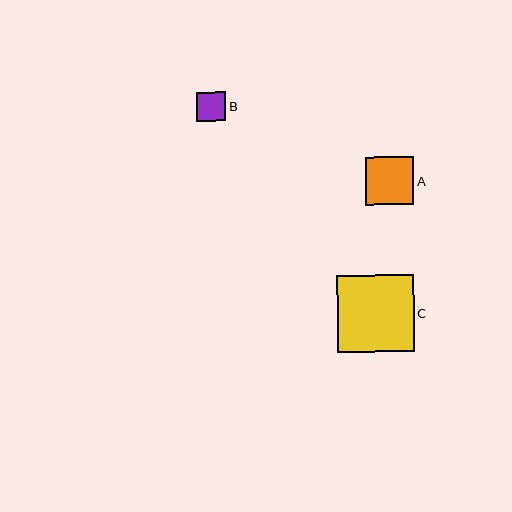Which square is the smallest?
Square B is the smallest with a size of approximately 29 pixels.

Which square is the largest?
Square C is the largest with a size of approximately 76 pixels.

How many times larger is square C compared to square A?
Square C is approximately 1.6 times the size of square A.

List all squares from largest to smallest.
From largest to smallest: C, A, B.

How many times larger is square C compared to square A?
Square C is approximately 1.6 times the size of square A.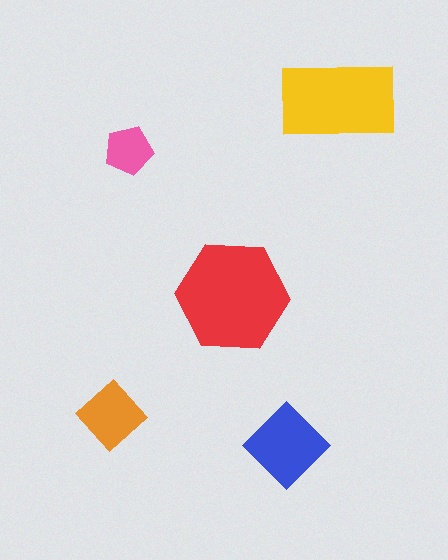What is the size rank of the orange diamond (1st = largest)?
4th.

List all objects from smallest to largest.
The pink pentagon, the orange diamond, the blue diamond, the yellow rectangle, the red hexagon.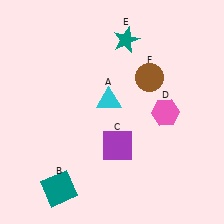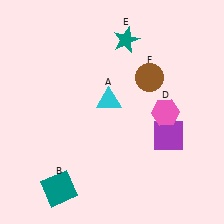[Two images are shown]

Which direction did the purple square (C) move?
The purple square (C) moved right.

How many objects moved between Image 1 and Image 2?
1 object moved between the two images.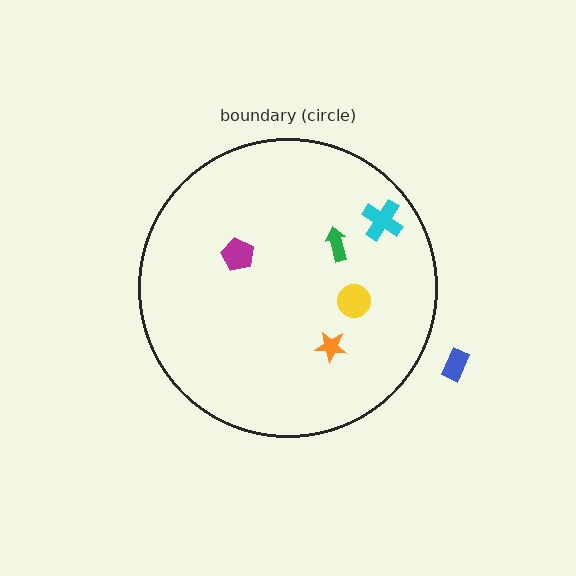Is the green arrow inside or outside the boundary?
Inside.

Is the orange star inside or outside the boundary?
Inside.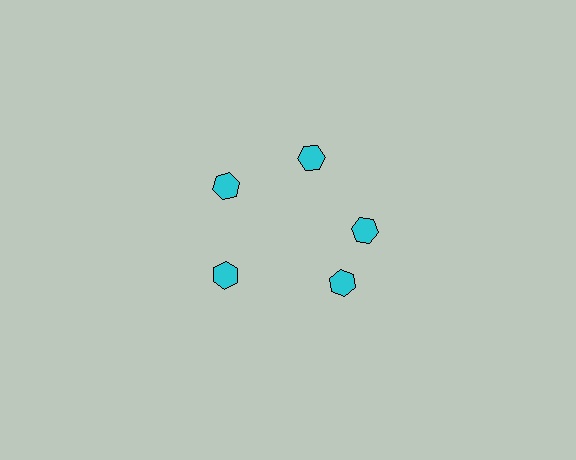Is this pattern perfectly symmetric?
No. The 5 cyan hexagons are arranged in a ring, but one element near the 5 o'clock position is rotated out of alignment along the ring, breaking the 5-fold rotational symmetry.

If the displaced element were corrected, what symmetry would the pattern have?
It would have 5-fold rotational symmetry — the pattern would map onto itself every 72 degrees.